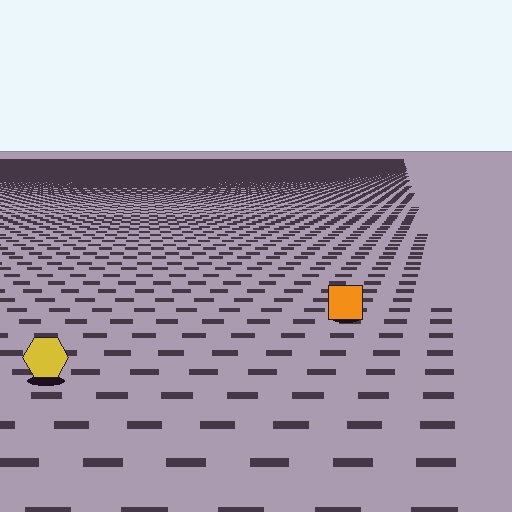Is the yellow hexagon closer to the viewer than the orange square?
Yes. The yellow hexagon is closer — you can tell from the texture gradient: the ground texture is coarser near it.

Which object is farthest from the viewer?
The orange square is farthest from the viewer. It appears smaller and the ground texture around it is denser.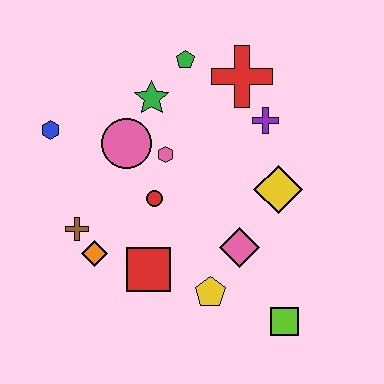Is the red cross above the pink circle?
Yes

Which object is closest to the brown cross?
The orange diamond is closest to the brown cross.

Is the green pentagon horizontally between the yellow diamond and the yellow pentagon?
No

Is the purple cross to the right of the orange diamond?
Yes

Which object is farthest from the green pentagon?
The lime square is farthest from the green pentagon.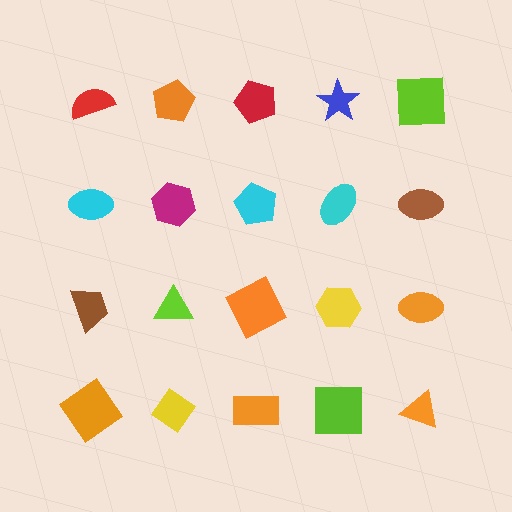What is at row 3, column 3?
An orange square.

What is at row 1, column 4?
A blue star.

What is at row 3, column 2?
A lime triangle.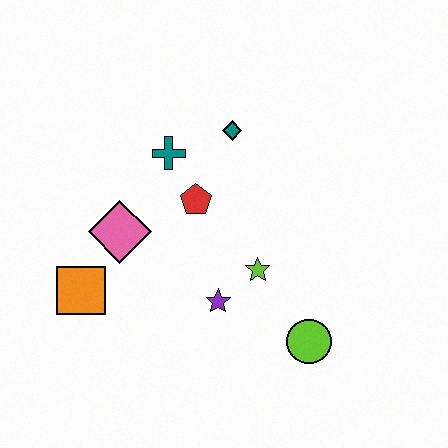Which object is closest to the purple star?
The lime star is closest to the purple star.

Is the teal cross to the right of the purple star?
No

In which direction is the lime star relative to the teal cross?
The lime star is below the teal cross.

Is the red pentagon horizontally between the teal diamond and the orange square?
Yes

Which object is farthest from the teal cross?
The lime circle is farthest from the teal cross.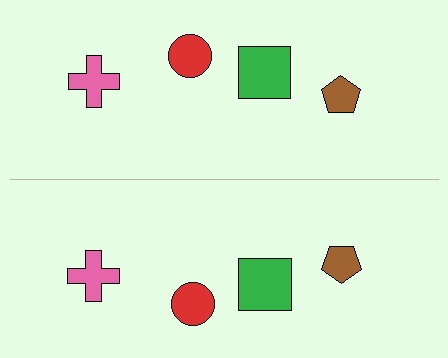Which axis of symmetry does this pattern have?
The pattern has a horizontal axis of symmetry running through the center of the image.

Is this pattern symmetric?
Yes, this pattern has bilateral (reflection) symmetry.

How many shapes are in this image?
There are 8 shapes in this image.